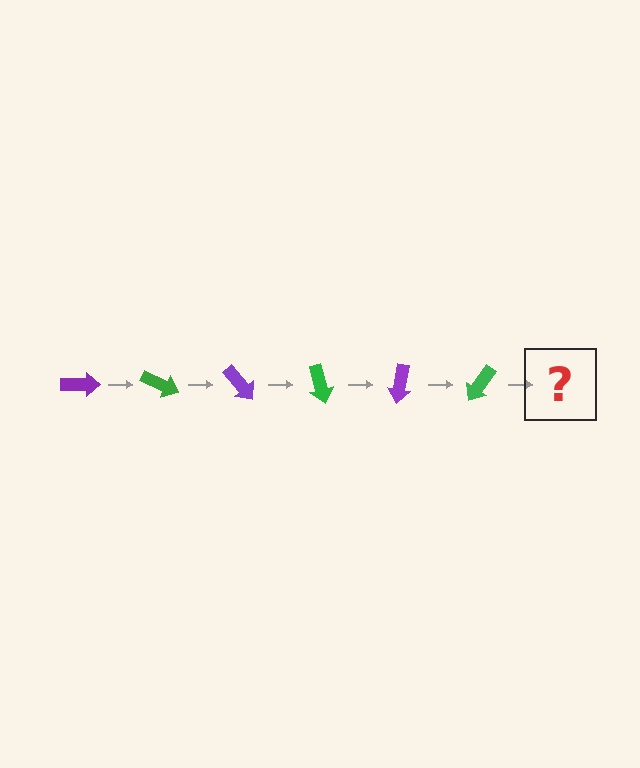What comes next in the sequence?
The next element should be a purple arrow, rotated 150 degrees from the start.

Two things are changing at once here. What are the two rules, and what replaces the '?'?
The two rules are that it rotates 25 degrees each step and the color cycles through purple and green. The '?' should be a purple arrow, rotated 150 degrees from the start.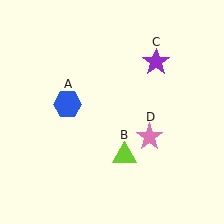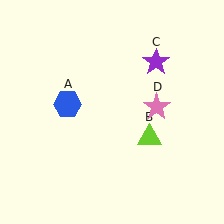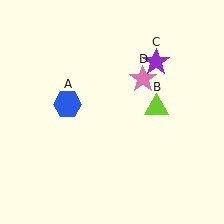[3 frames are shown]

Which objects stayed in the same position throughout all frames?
Blue hexagon (object A) and purple star (object C) remained stationary.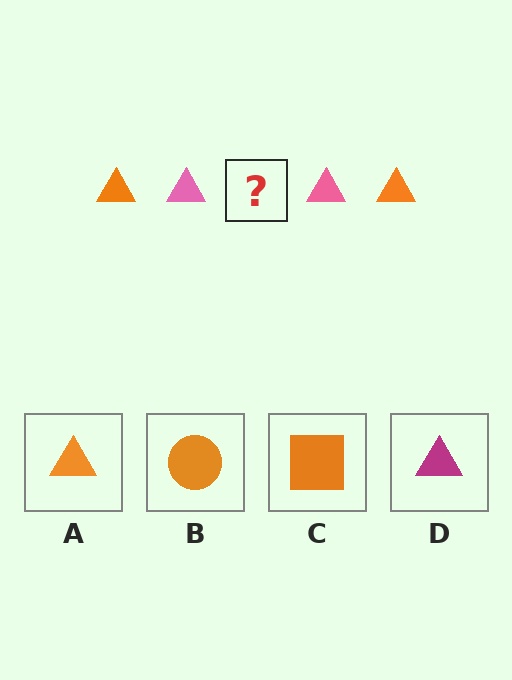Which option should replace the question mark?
Option A.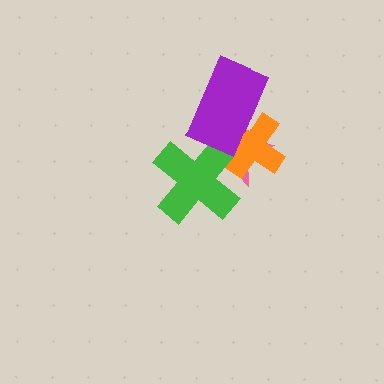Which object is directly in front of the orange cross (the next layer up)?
The green cross is directly in front of the orange cross.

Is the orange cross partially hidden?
Yes, it is partially covered by another shape.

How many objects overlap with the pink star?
3 objects overlap with the pink star.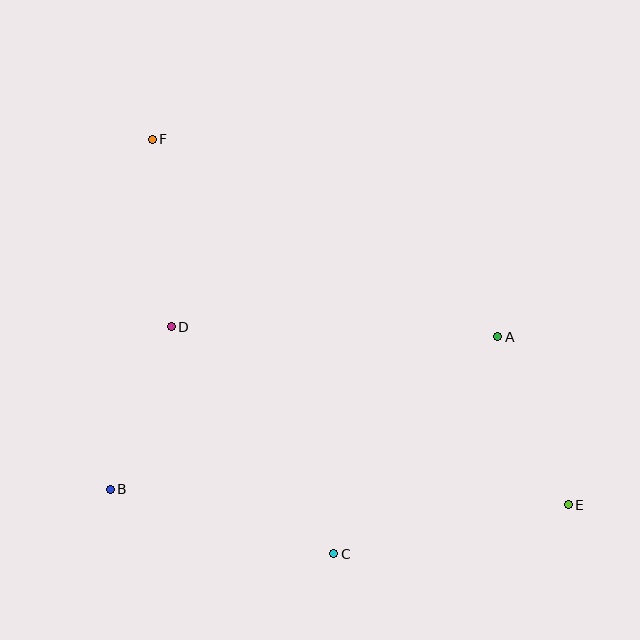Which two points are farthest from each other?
Points E and F are farthest from each other.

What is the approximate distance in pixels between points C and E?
The distance between C and E is approximately 240 pixels.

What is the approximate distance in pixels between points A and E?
The distance between A and E is approximately 183 pixels.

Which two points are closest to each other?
Points B and D are closest to each other.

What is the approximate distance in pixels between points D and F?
The distance between D and F is approximately 189 pixels.